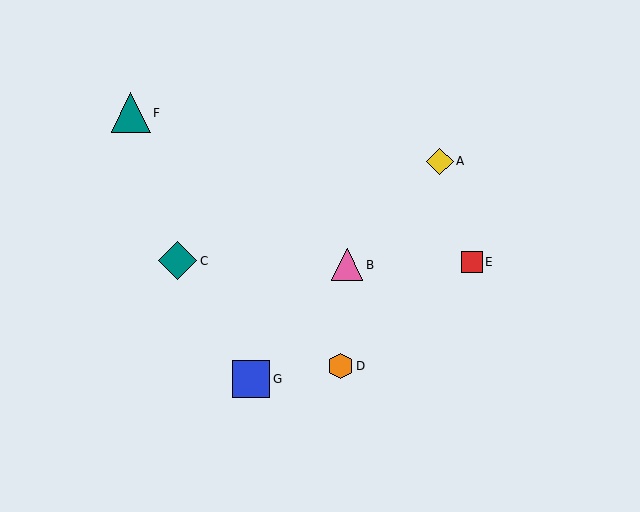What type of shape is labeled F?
Shape F is a teal triangle.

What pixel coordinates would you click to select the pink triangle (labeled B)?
Click at (347, 265) to select the pink triangle B.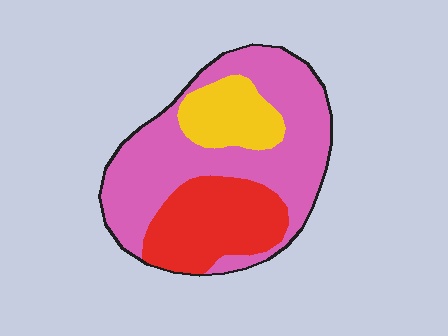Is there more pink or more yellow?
Pink.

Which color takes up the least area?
Yellow, at roughly 15%.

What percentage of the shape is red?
Red covers about 25% of the shape.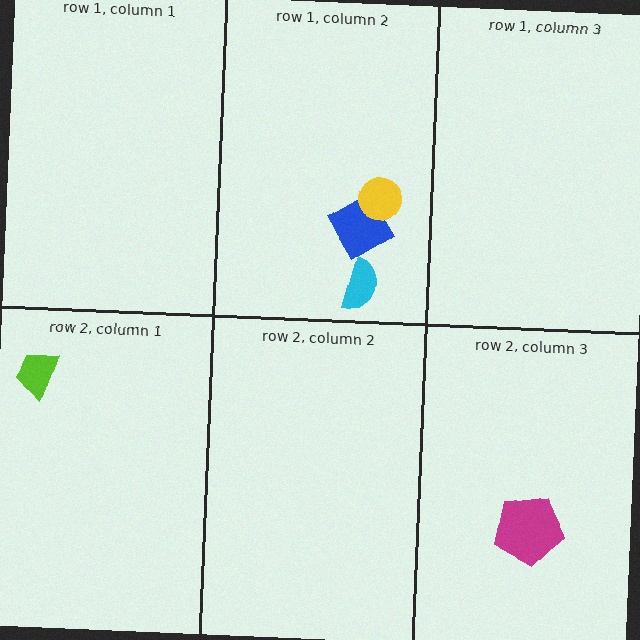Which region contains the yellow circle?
The row 1, column 2 region.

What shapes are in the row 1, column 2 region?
The blue diamond, the cyan semicircle, the yellow circle.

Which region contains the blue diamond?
The row 1, column 2 region.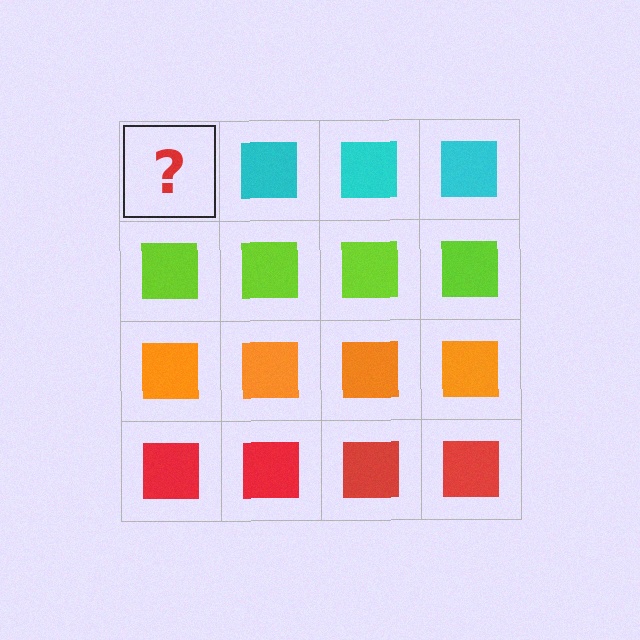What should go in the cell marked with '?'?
The missing cell should contain a cyan square.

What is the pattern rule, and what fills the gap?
The rule is that each row has a consistent color. The gap should be filled with a cyan square.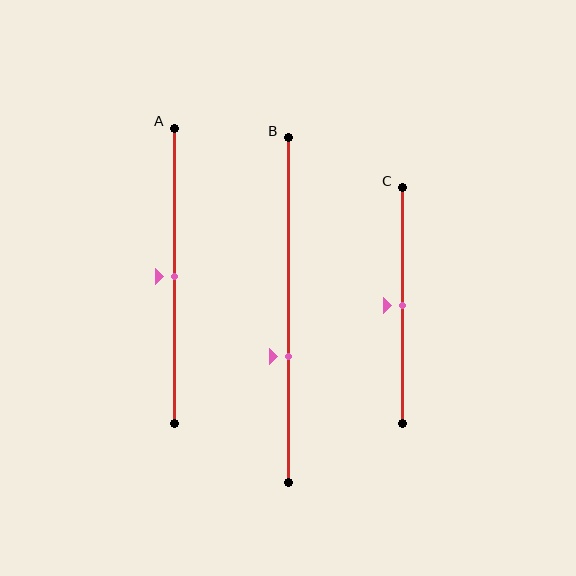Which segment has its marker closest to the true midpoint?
Segment A has its marker closest to the true midpoint.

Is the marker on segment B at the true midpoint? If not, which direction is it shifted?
No, the marker on segment B is shifted downward by about 13% of the segment length.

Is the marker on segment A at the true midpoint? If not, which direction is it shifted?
Yes, the marker on segment A is at the true midpoint.